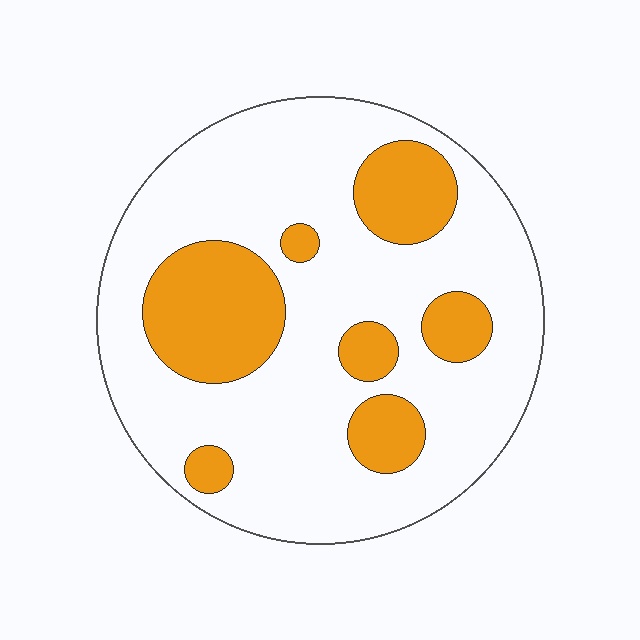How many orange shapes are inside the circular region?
7.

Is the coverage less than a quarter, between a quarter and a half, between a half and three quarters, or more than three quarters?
Between a quarter and a half.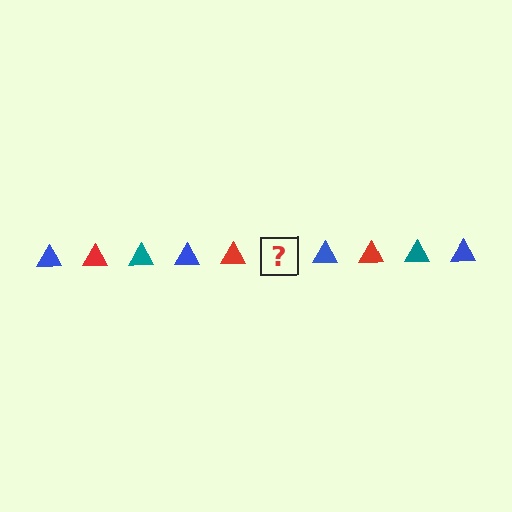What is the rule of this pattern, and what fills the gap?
The rule is that the pattern cycles through blue, red, teal triangles. The gap should be filled with a teal triangle.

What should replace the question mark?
The question mark should be replaced with a teal triangle.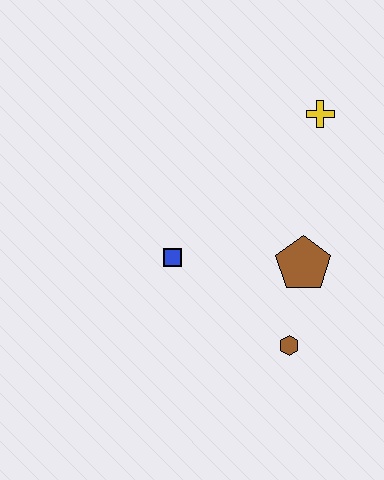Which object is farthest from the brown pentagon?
The yellow cross is farthest from the brown pentagon.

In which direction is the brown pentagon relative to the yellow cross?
The brown pentagon is below the yellow cross.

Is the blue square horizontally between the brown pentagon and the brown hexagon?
No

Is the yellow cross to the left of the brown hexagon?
No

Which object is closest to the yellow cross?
The brown pentagon is closest to the yellow cross.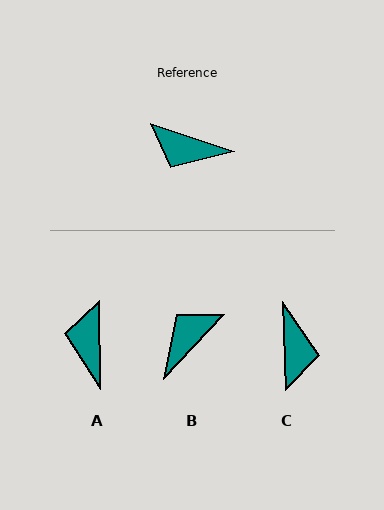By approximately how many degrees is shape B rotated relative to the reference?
Approximately 115 degrees clockwise.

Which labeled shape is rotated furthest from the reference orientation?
B, about 115 degrees away.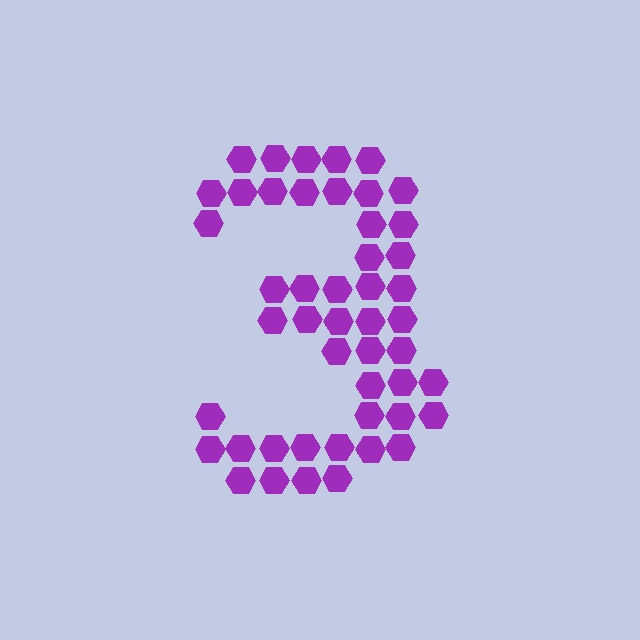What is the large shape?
The large shape is the digit 3.